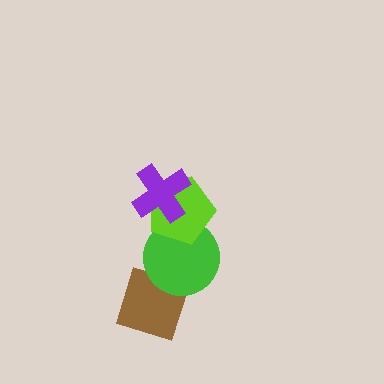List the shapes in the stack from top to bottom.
From top to bottom: the purple cross, the lime pentagon, the green circle, the brown diamond.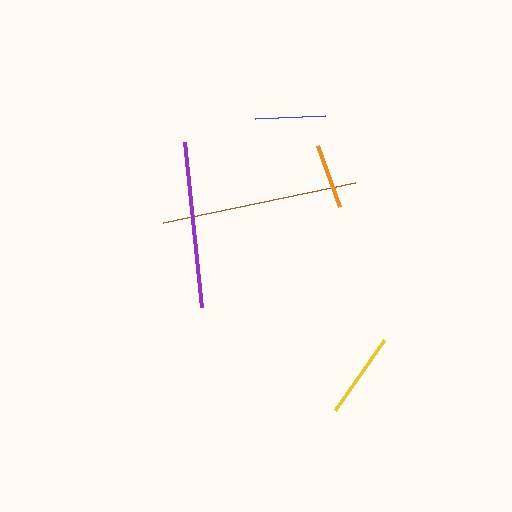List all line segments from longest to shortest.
From longest to shortest: brown, purple, yellow, blue, orange.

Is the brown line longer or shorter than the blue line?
The brown line is longer than the blue line.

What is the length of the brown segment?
The brown segment is approximately 196 pixels long.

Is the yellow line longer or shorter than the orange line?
The yellow line is longer than the orange line.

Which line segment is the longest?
The brown line is the longest at approximately 196 pixels.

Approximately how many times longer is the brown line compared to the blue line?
The brown line is approximately 2.8 times the length of the blue line.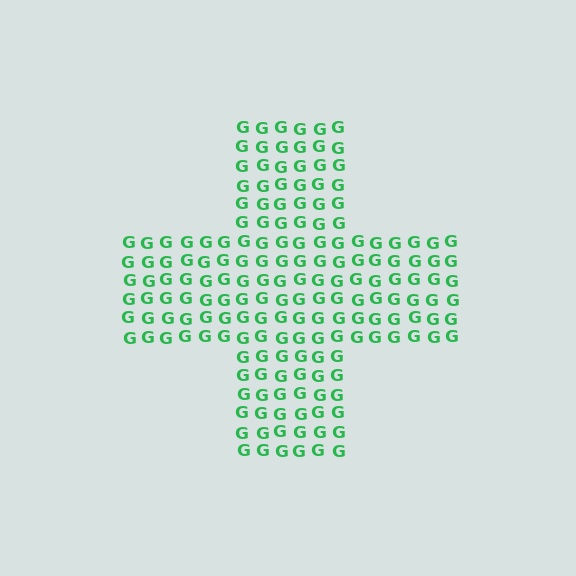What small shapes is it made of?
It is made of small letter G's.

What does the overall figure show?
The overall figure shows a cross.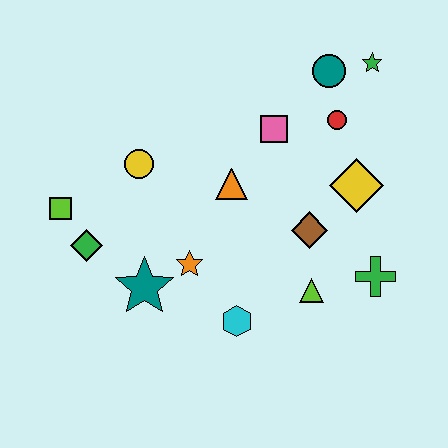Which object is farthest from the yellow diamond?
The lime square is farthest from the yellow diamond.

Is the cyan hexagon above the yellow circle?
No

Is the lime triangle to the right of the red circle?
No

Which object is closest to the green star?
The teal circle is closest to the green star.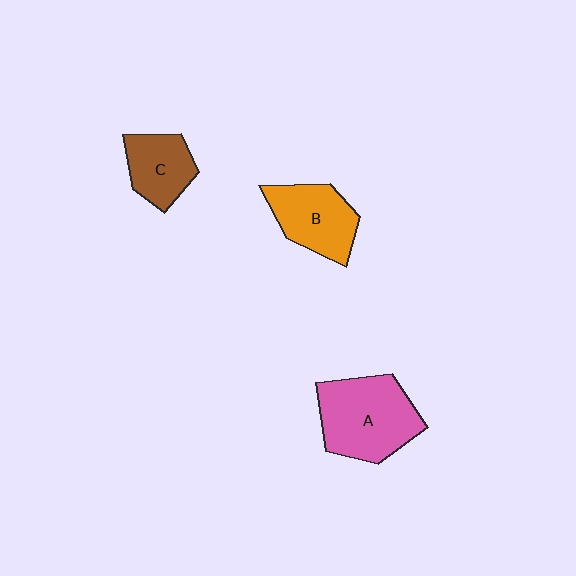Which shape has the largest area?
Shape A (pink).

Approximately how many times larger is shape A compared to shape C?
Approximately 1.7 times.